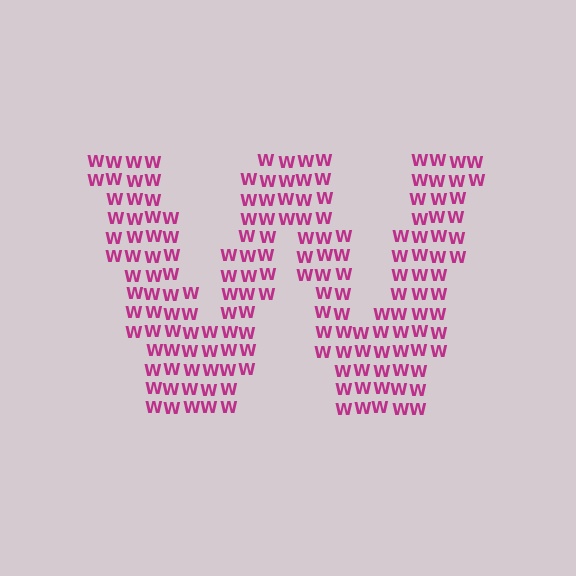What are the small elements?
The small elements are letter W's.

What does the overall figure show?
The overall figure shows the letter W.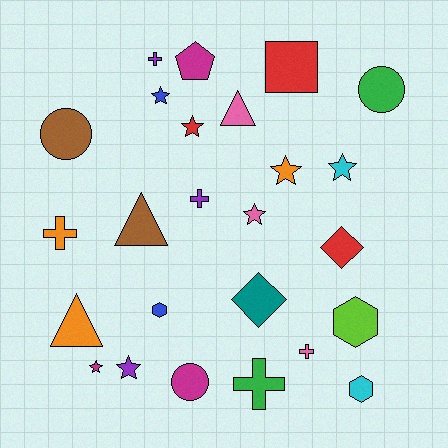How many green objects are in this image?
There are 2 green objects.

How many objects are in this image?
There are 25 objects.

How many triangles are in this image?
There are 3 triangles.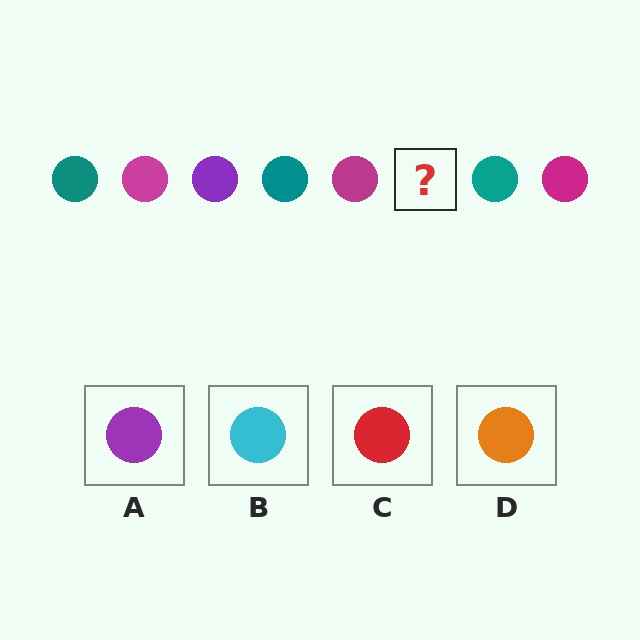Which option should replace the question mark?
Option A.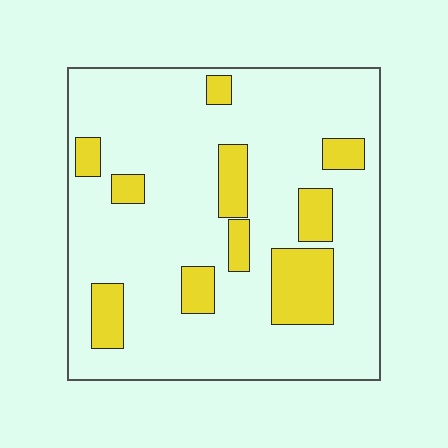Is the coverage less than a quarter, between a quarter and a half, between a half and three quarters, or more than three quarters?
Less than a quarter.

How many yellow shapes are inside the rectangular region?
10.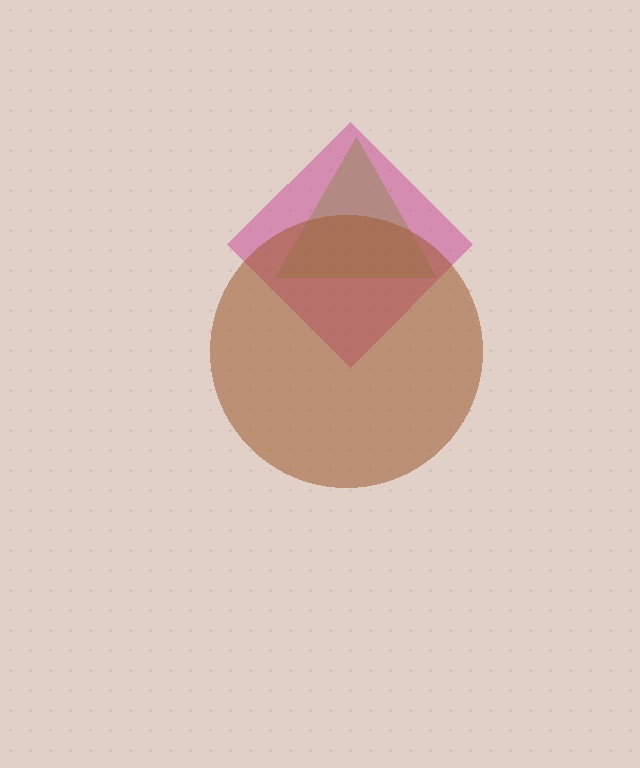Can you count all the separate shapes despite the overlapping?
Yes, there are 3 separate shapes.